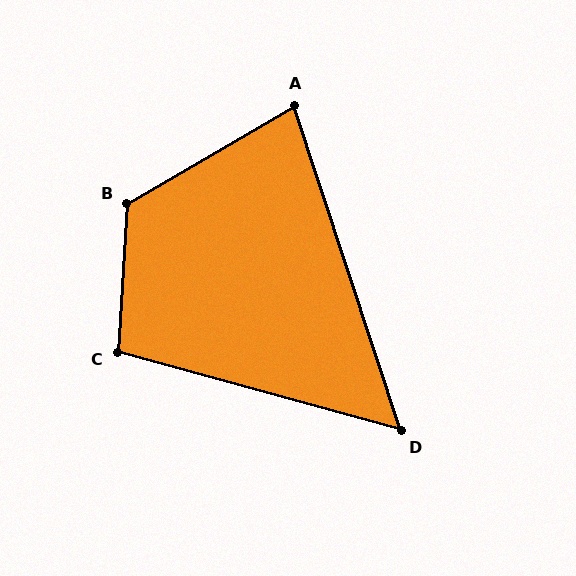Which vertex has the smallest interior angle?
D, at approximately 56 degrees.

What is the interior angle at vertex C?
Approximately 102 degrees (obtuse).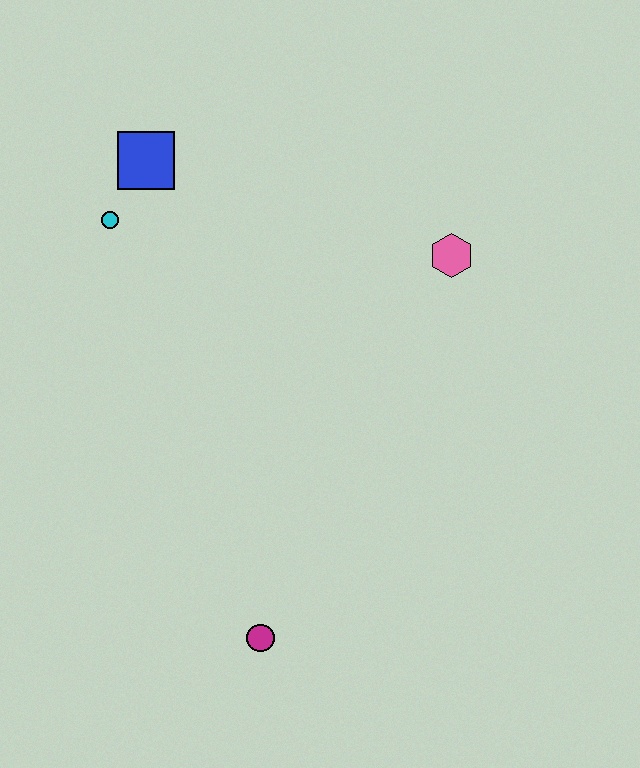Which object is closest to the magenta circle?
The pink hexagon is closest to the magenta circle.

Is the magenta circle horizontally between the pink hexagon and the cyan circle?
Yes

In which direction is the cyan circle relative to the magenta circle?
The cyan circle is above the magenta circle.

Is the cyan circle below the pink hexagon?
No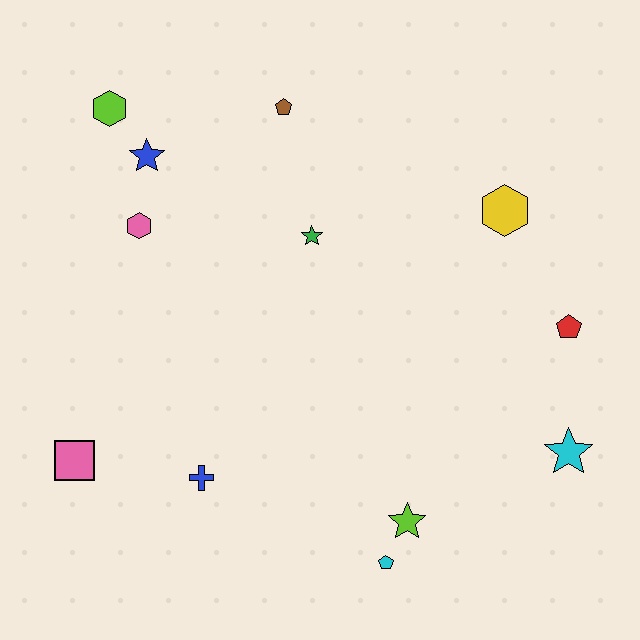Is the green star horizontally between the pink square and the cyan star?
Yes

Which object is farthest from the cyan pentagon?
The lime hexagon is farthest from the cyan pentagon.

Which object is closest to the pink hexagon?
The blue star is closest to the pink hexagon.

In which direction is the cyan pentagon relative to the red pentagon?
The cyan pentagon is below the red pentagon.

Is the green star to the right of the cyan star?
No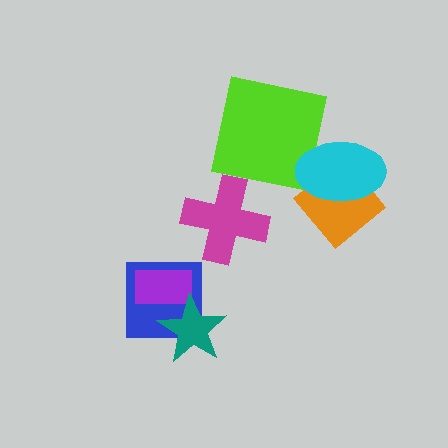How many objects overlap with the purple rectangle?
2 objects overlap with the purple rectangle.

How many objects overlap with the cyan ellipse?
2 objects overlap with the cyan ellipse.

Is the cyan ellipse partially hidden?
No, no other shape covers it.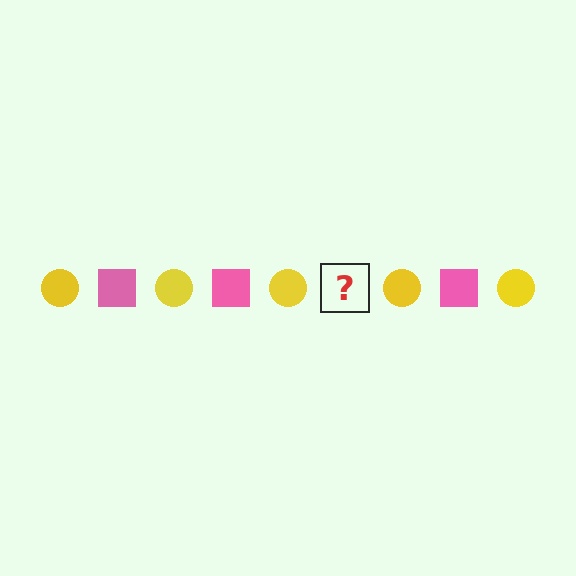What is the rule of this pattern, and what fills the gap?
The rule is that the pattern alternates between yellow circle and pink square. The gap should be filled with a pink square.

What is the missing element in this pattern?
The missing element is a pink square.